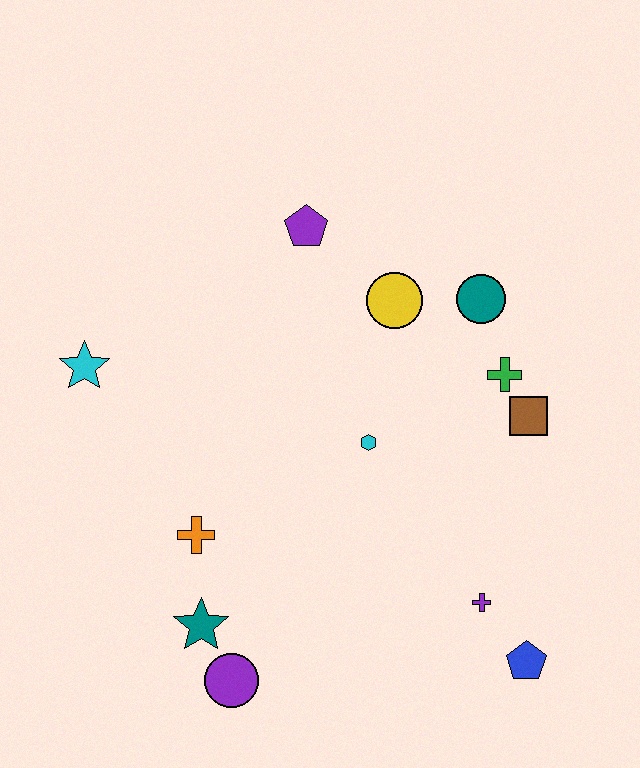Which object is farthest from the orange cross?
The teal circle is farthest from the orange cross.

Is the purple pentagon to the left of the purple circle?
No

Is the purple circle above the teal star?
No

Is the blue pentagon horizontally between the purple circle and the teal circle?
No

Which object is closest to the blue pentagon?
The purple cross is closest to the blue pentagon.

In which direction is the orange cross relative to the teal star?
The orange cross is above the teal star.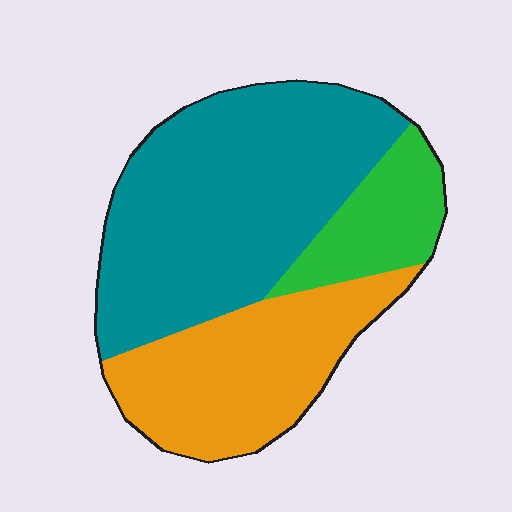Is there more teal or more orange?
Teal.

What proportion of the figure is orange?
Orange covers roughly 30% of the figure.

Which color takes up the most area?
Teal, at roughly 55%.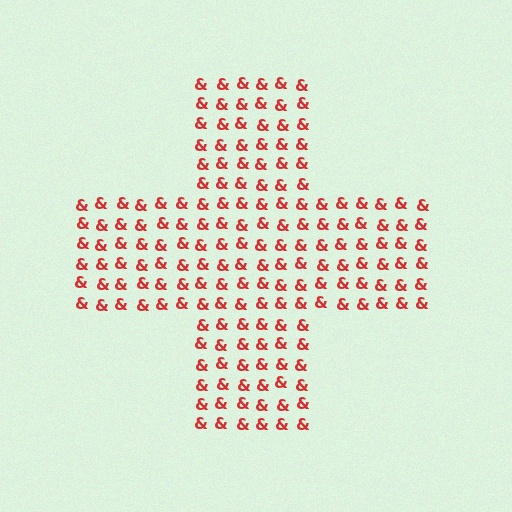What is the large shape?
The large shape is a cross.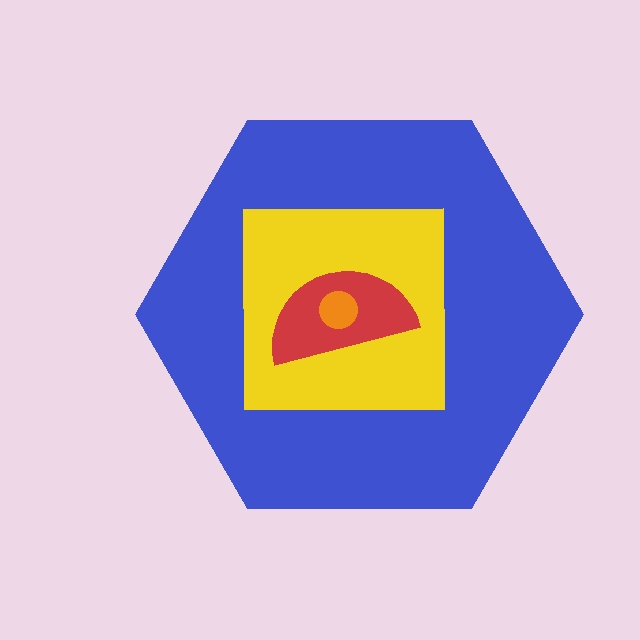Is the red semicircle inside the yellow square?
Yes.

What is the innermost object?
The orange circle.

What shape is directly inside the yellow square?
The red semicircle.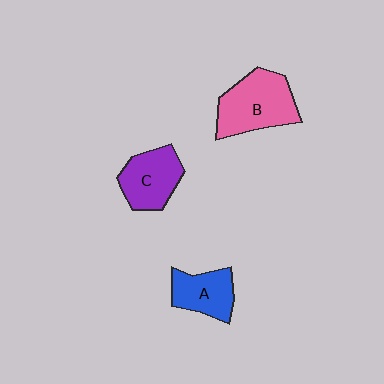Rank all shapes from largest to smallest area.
From largest to smallest: B (pink), C (purple), A (blue).